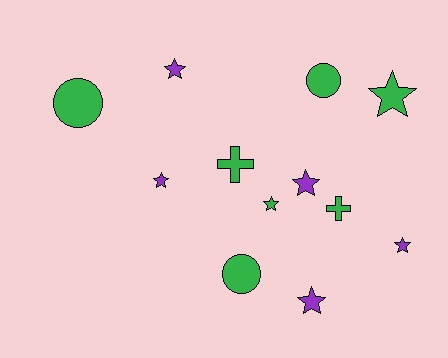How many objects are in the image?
There are 12 objects.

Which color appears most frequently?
Green, with 7 objects.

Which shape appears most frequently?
Star, with 7 objects.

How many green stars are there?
There are 2 green stars.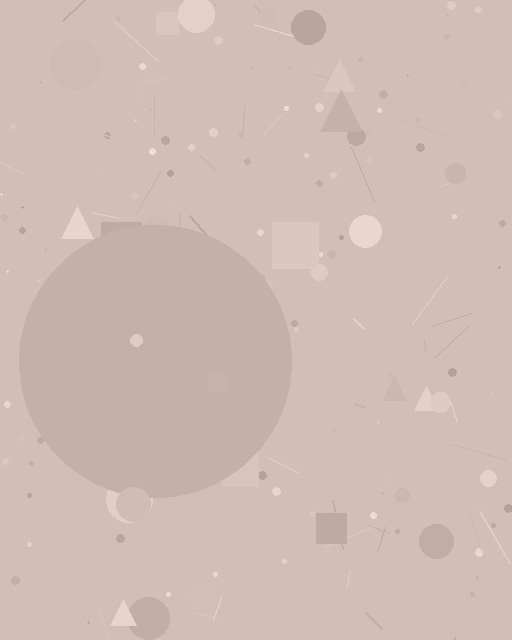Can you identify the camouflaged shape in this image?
The camouflaged shape is a circle.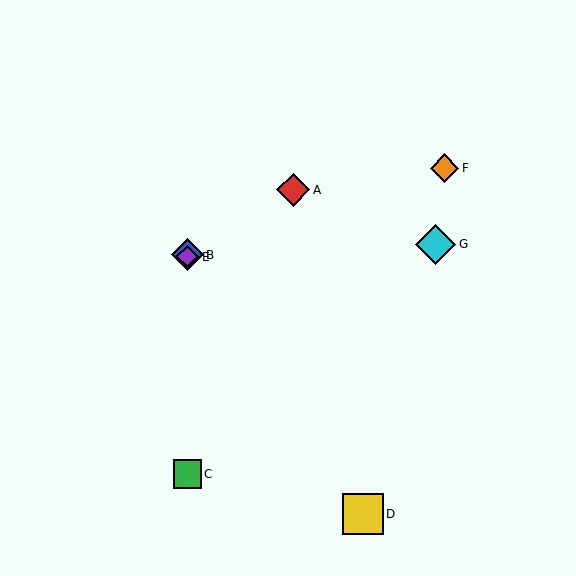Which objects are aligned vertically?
Objects B, C, E are aligned vertically.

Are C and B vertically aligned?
Yes, both are at x≈187.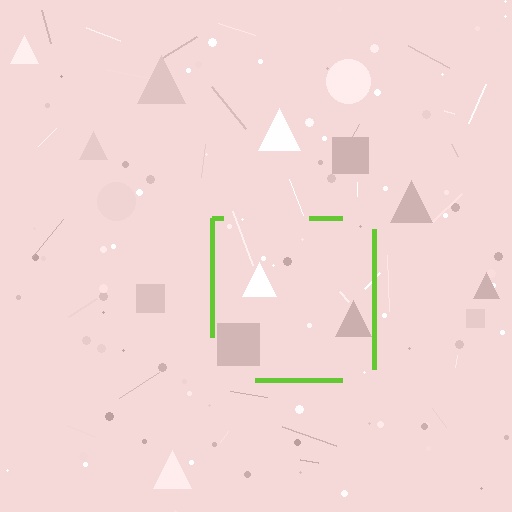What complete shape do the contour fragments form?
The contour fragments form a square.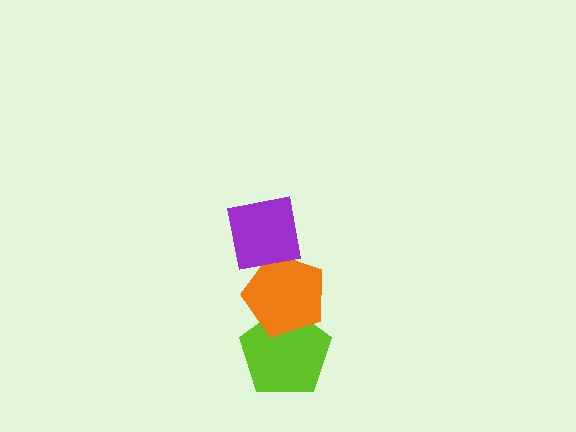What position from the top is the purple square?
The purple square is 1st from the top.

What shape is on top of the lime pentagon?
The orange pentagon is on top of the lime pentagon.